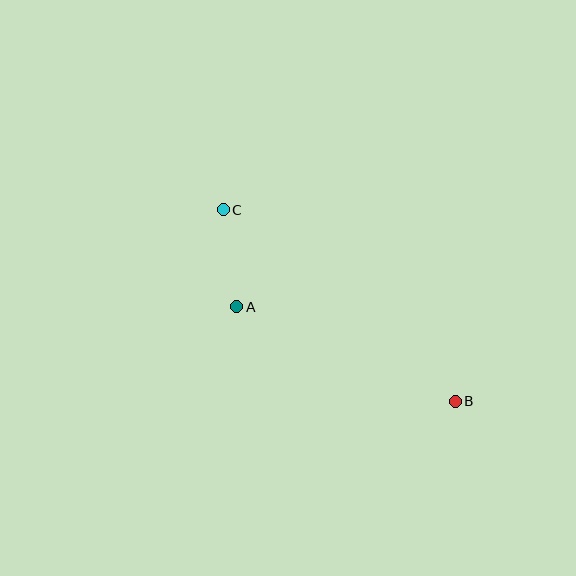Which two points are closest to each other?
Points A and C are closest to each other.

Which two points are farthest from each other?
Points B and C are farthest from each other.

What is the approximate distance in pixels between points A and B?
The distance between A and B is approximately 238 pixels.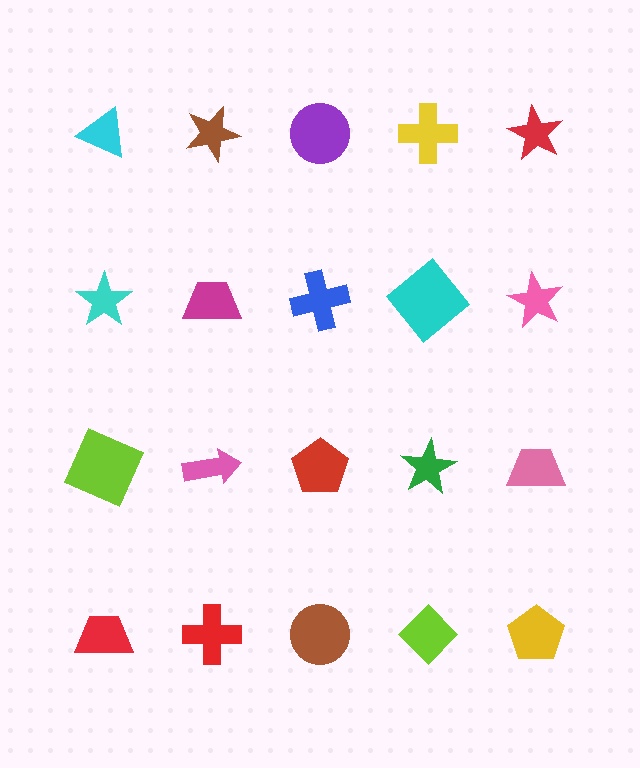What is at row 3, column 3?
A red pentagon.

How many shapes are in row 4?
5 shapes.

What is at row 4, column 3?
A brown circle.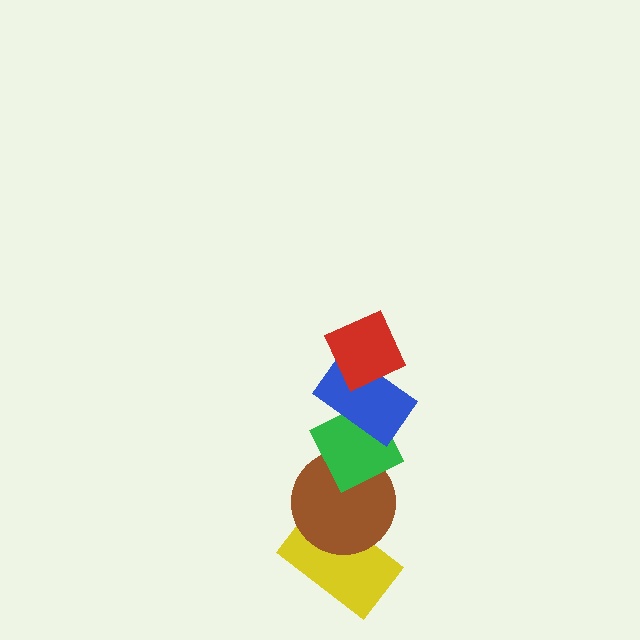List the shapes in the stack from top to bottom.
From top to bottom: the red diamond, the blue rectangle, the green diamond, the brown circle, the yellow rectangle.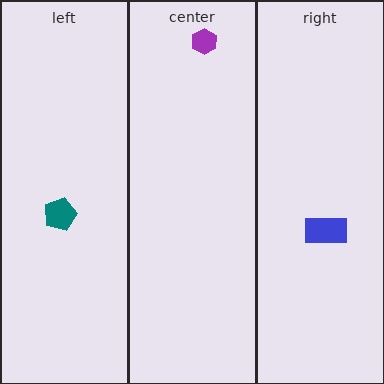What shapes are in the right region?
The blue rectangle.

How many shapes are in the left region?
1.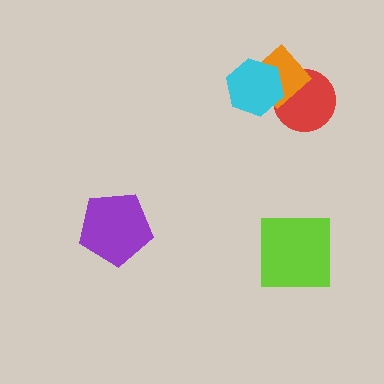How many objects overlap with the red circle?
2 objects overlap with the red circle.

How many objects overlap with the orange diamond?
2 objects overlap with the orange diamond.